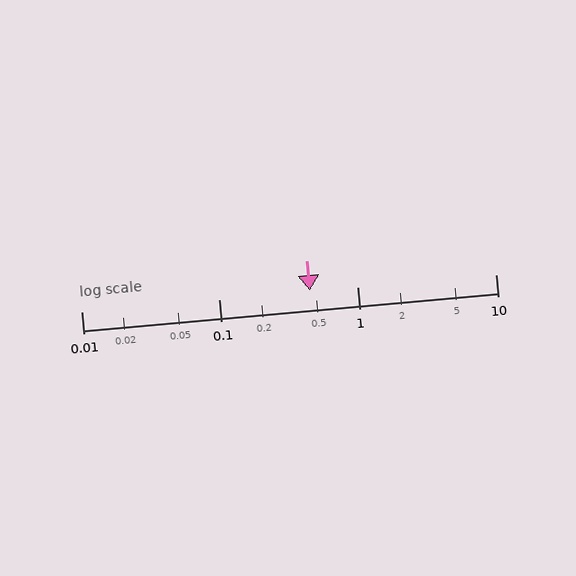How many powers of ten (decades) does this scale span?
The scale spans 3 decades, from 0.01 to 10.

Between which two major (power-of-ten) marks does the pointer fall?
The pointer is between 0.1 and 1.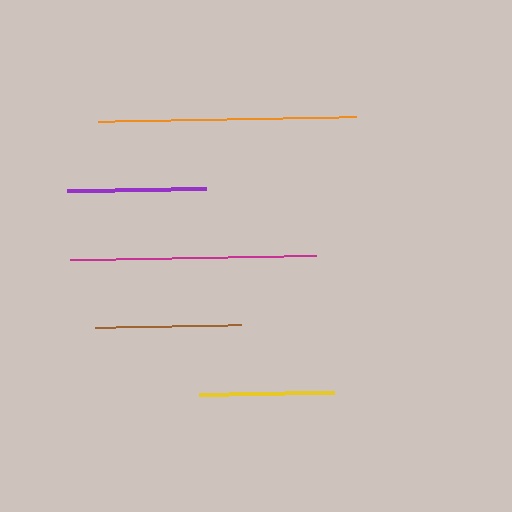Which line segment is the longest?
The orange line is the longest at approximately 258 pixels.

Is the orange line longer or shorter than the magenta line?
The orange line is longer than the magenta line.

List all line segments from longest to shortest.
From longest to shortest: orange, magenta, brown, purple, yellow.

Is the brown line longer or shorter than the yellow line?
The brown line is longer than the yellow line.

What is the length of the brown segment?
The brown segment is approximately 145 pixels long.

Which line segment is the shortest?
The yellow line is the shortest at approximately 134 pixels.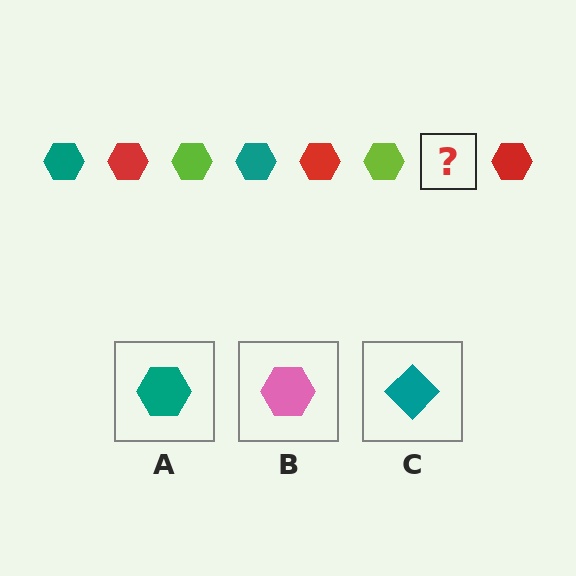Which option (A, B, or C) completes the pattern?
A.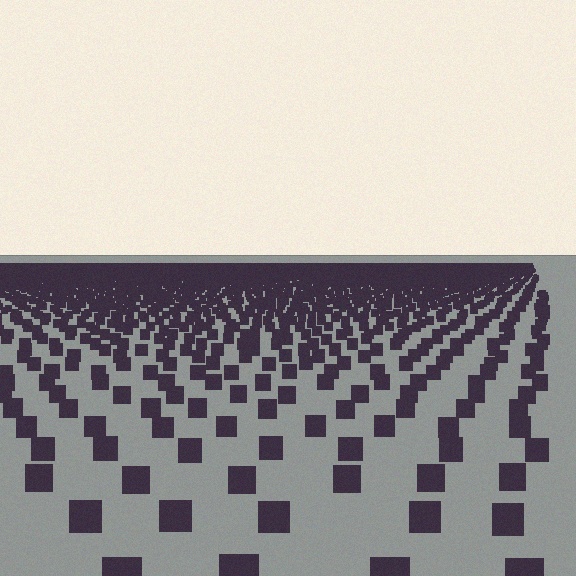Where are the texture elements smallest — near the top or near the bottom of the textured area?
Near the top.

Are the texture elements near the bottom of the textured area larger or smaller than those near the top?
Larger. Near the bottom, elements are closer to the viewer and appear at a bigger on-screen size.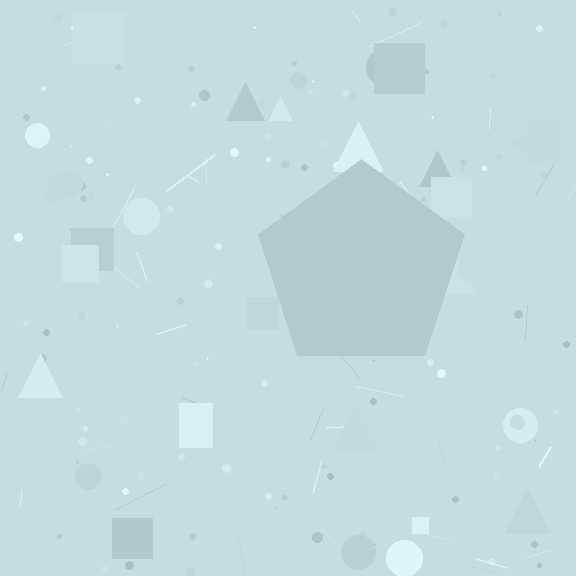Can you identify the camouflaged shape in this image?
The camouflaged shape is a pentagon.